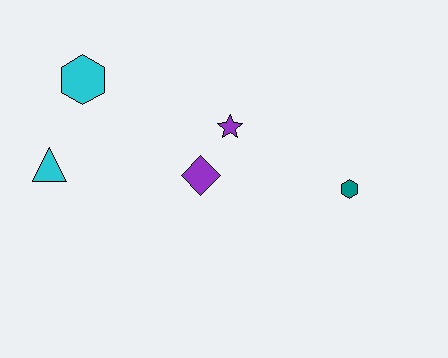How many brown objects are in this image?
There are no brown objects.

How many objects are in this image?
There are 5 objects.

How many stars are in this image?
There is 1 star.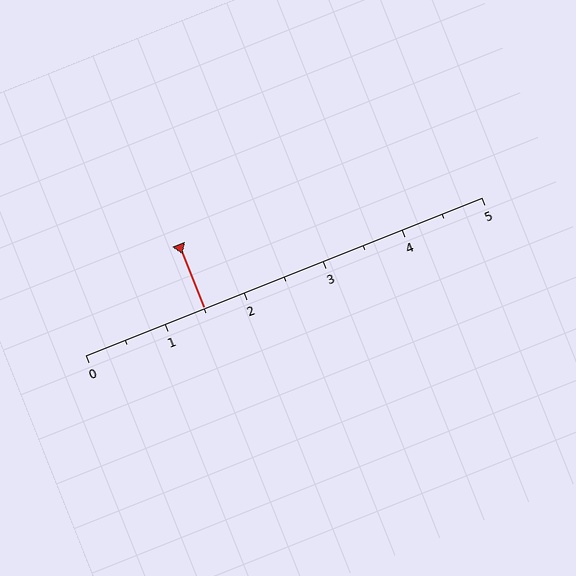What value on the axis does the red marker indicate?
The marker indicates approximately 1.5.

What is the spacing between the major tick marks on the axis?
The major ticks are spaced 1 apart.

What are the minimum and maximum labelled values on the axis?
The axis runs from 0 to 5.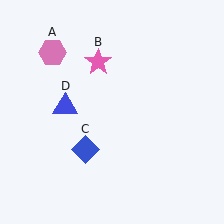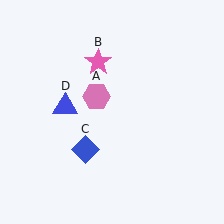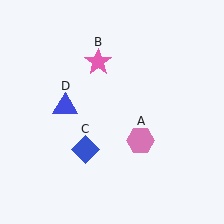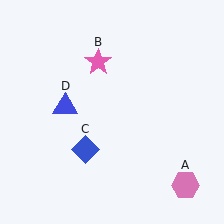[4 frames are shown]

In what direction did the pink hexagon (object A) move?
The pink hexagon (object A) moved down and to the right.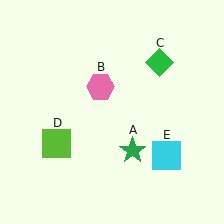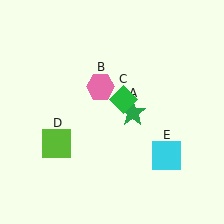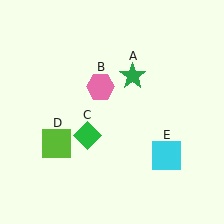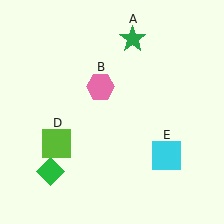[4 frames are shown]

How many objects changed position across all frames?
2 objects changed position: green star (object A), green diamond (object C).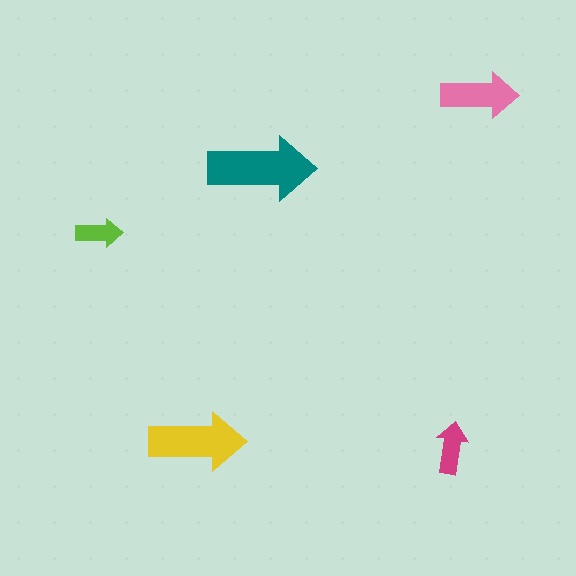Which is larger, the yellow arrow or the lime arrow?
The yellow one.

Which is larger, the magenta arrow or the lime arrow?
The magenta one.